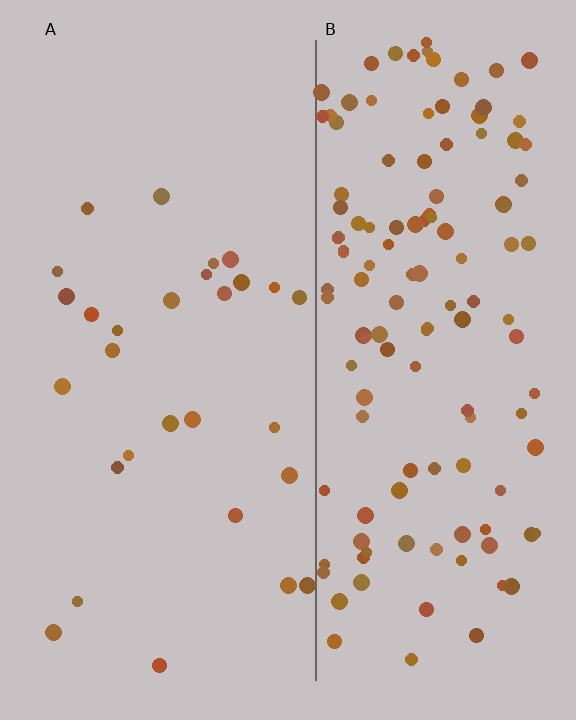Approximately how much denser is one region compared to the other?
Approximately 4.6× — region B over region A.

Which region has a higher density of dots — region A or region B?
B (the right).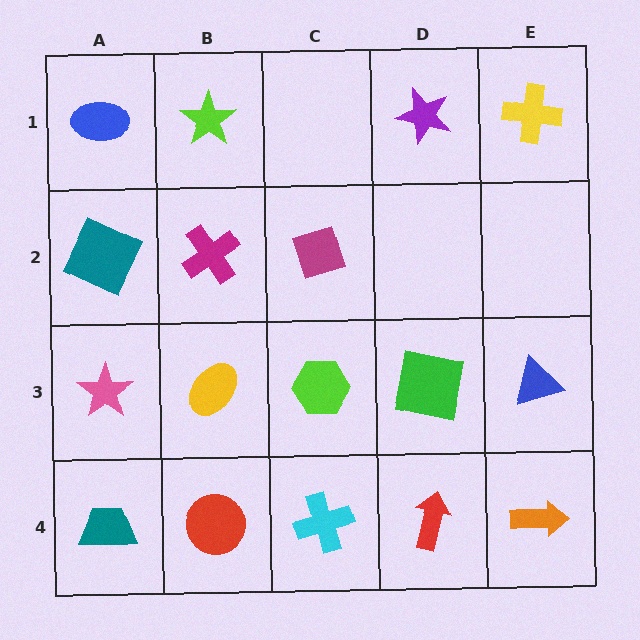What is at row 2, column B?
A magenta cross.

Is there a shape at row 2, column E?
No, that cell is empty.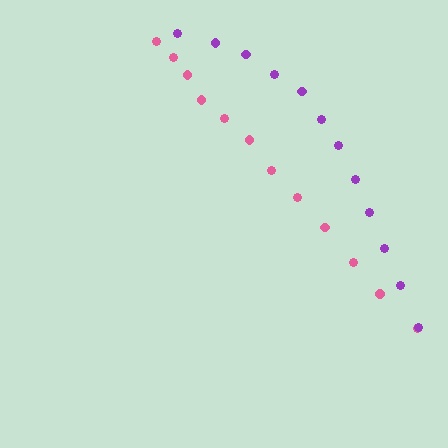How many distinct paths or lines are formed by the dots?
There are 2 distinct paths.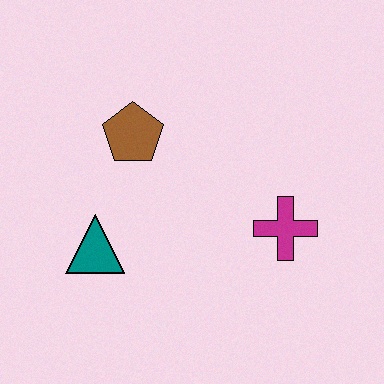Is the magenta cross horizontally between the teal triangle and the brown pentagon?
No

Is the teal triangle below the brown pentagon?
Yes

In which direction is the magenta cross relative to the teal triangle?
The magenta cross is to the right of the teal triangle.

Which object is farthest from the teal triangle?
The magenta cross is farthest from the teal triangle.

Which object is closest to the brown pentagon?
The teal triangle is closest to the brown pentagon.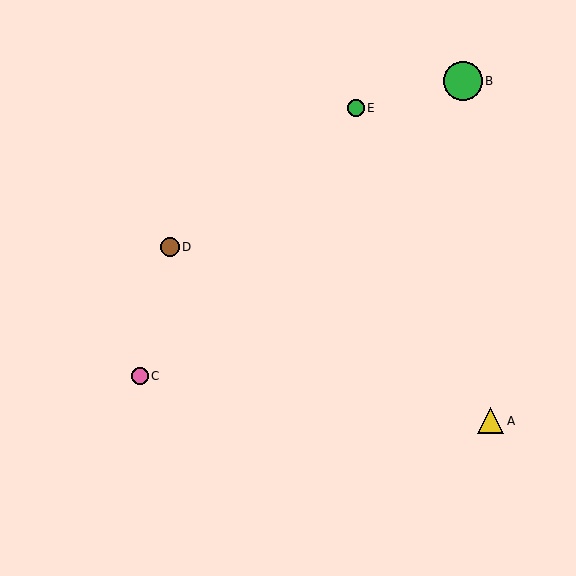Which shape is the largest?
The green circle (labeled B) is the largest.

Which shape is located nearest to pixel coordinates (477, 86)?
The green circle (labeled B) at (463, 81) is nearest to that location.